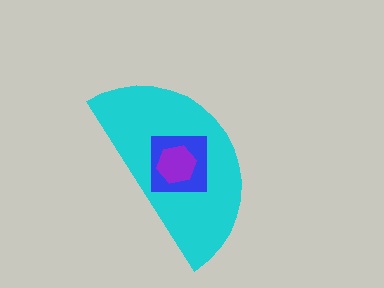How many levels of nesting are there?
3.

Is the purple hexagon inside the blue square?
Yes.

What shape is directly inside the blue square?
The purple hexagon.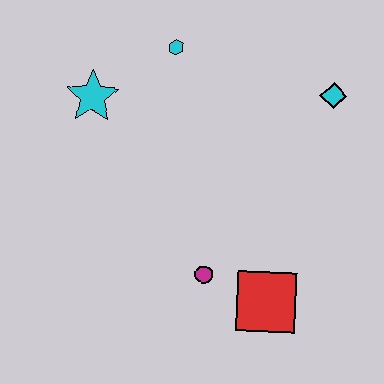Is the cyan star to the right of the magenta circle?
No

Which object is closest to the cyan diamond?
The cyan hexagon is closest to the cyan diamond.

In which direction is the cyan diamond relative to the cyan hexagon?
The cyan diamond is to the right of the cyan hexagon.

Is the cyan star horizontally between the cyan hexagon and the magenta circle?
No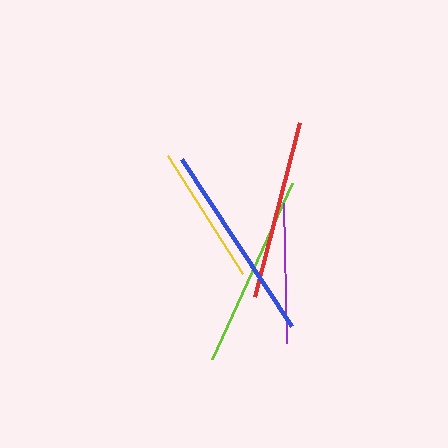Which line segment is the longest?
The blue line is the longest at approximately 200 pixels.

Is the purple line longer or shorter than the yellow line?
The purple line is longer than the yellow line.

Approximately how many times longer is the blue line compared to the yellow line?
The blue line is approximately 1.4 times the length of the yellow line.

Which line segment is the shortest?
The yellow line is the shortest at approximately 140 pixels.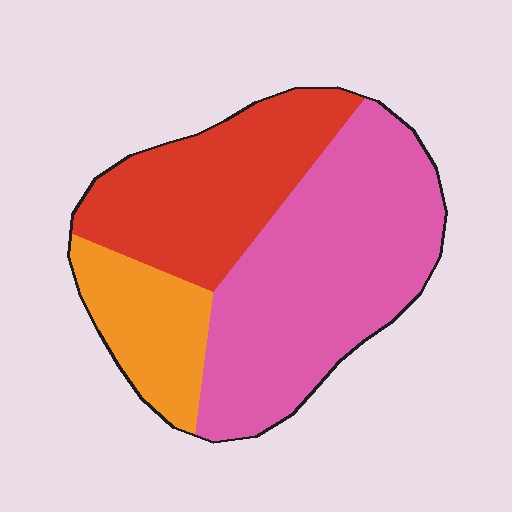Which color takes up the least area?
Orange, at roughly 15%.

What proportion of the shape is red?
Red takes up about one third (1/3) of the shape.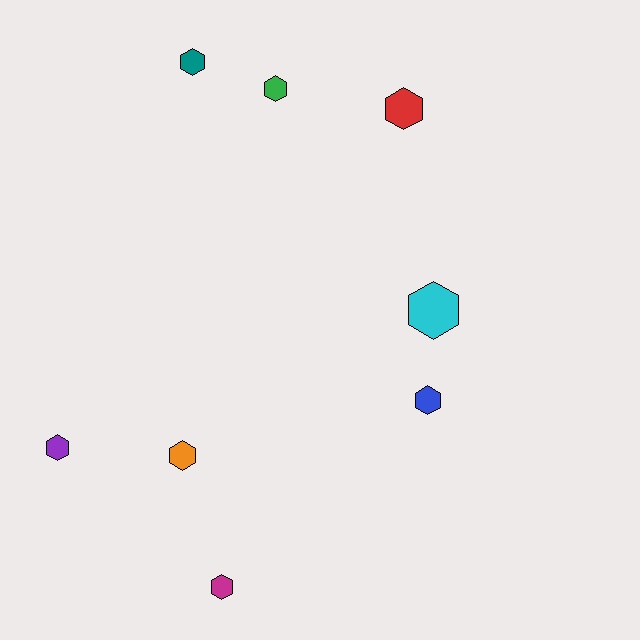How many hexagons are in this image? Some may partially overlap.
There are 8 hexagons.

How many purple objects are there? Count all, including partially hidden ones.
There is 1 purple object.